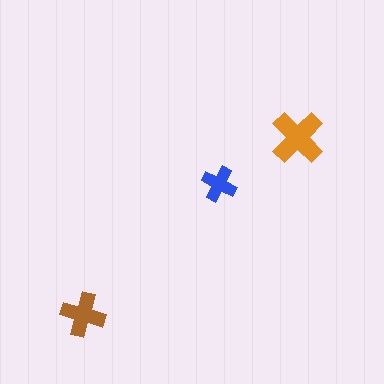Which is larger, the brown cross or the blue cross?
The brown one.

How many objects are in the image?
There are 3 objects in the image.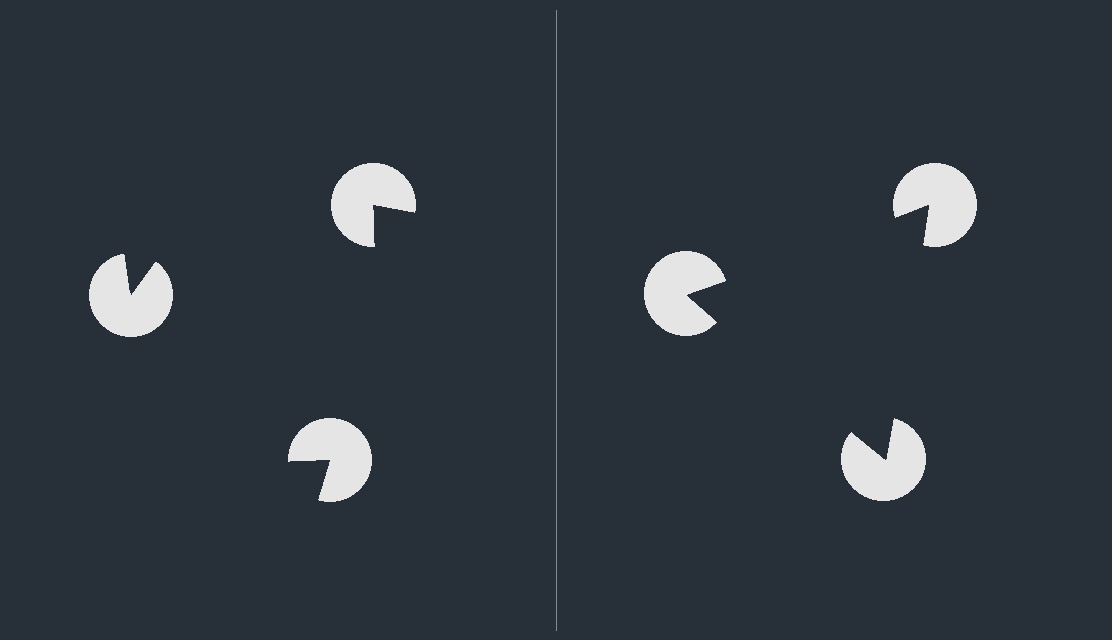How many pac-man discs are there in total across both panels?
6 — 3 on each side.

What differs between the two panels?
The pac-man discs are positioned identically on both sides; only the wedge orientations differ. On the right they align to a triangle; on the left they are misaligned.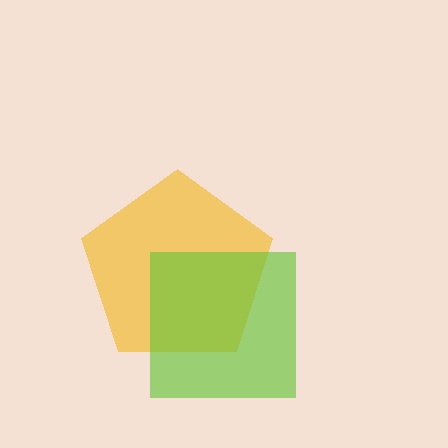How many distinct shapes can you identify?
There are 2 distinct shapes: a yellow pentagon, a lime square.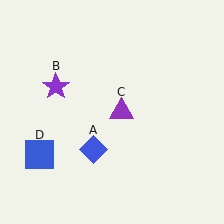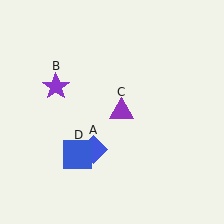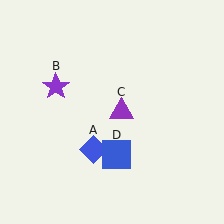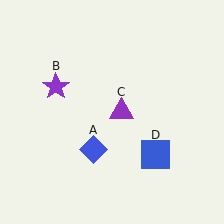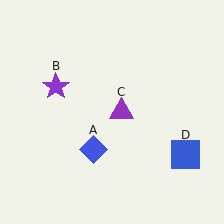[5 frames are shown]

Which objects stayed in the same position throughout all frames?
Blue diamond (object A) and purple star (object B) and purple triangle (object C) remained stationary.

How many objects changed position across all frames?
1 object changed position: blue square (object D).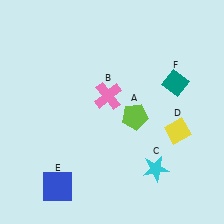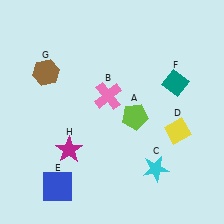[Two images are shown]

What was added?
A brown hexagon (G), a magenta star (H) were added in Image 2.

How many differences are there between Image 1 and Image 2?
There are 2 differences between the two images.